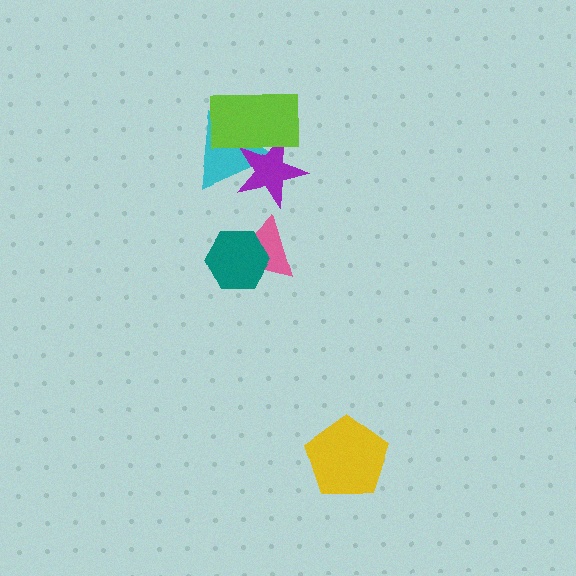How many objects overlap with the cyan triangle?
2 objects overlap with the cyan triangle.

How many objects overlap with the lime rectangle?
2 objects overlap with the lime rectangle.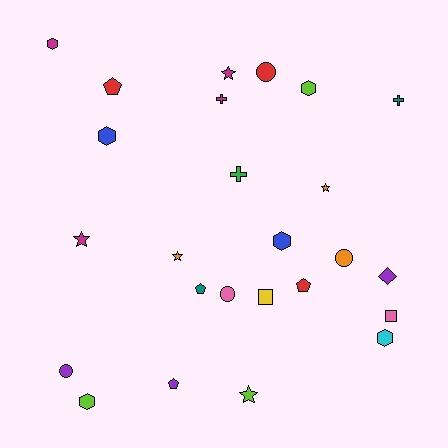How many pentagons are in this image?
There are 4 pentagons.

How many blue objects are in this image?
There are 2 blue objects.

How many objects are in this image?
There are 25 objects.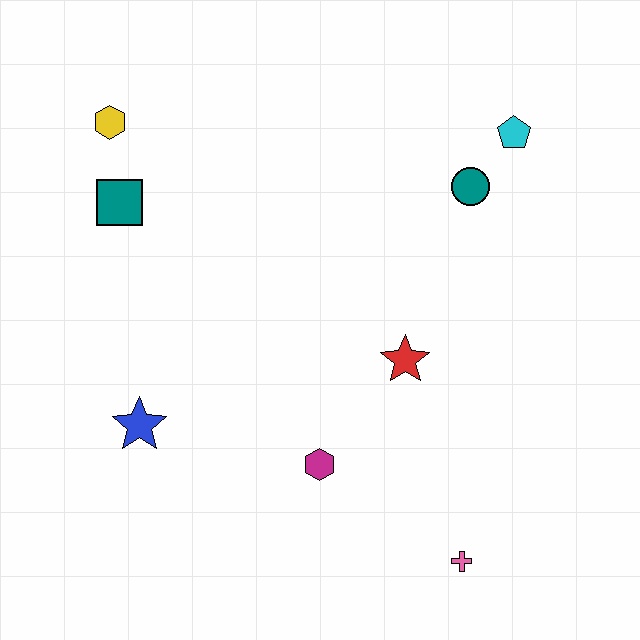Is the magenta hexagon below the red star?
Yes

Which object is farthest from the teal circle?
The blue star is farthest from the teal circle.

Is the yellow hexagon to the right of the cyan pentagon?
No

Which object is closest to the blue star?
The magenta hexagon is closest to the blue star.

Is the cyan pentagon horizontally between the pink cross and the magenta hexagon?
No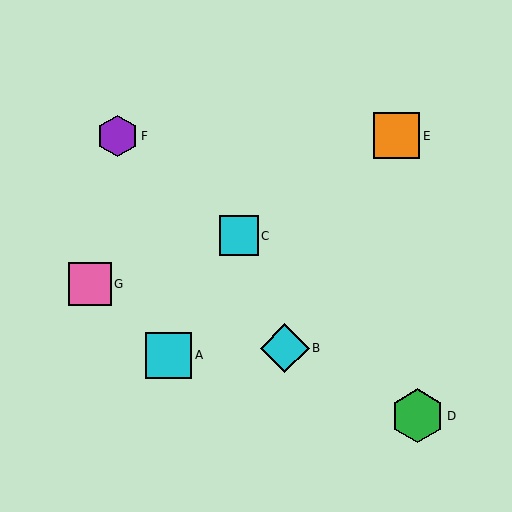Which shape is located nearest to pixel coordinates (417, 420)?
The green hexagon (labeled D) at (417, 416) is nearest to that location.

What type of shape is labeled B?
Shape B is a cyan diamond.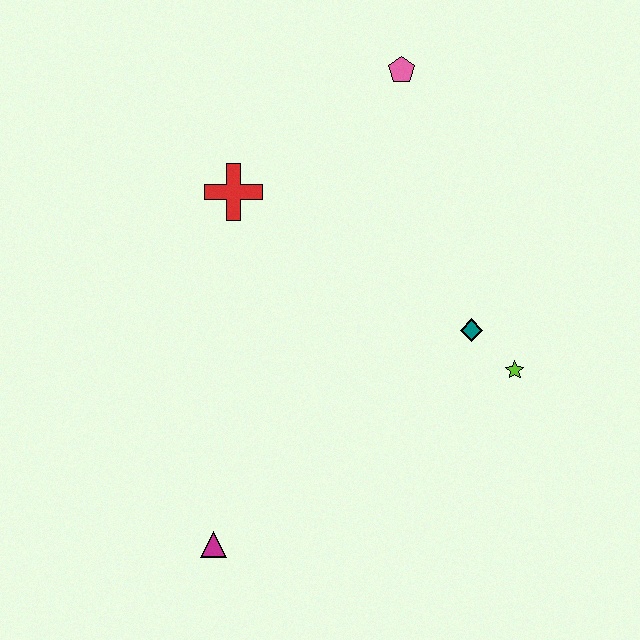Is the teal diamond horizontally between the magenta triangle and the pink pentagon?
No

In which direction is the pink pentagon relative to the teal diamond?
The pink pentagon is above the teal diamond.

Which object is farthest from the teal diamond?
The magenta triangle is farthest from the teal diamond.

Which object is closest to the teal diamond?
The lime star is closest to the teal diamond.